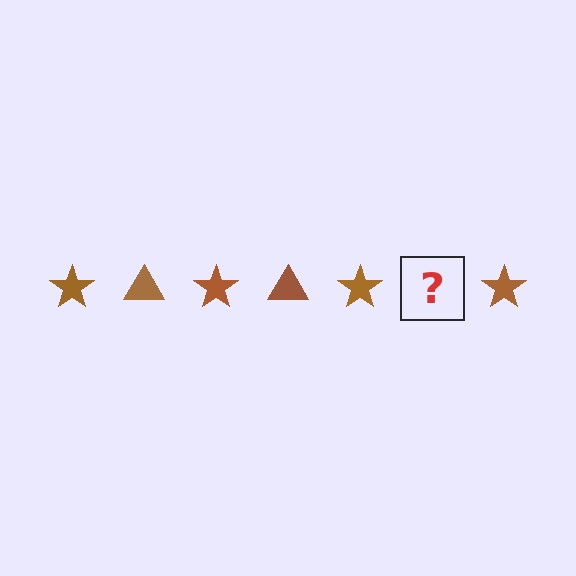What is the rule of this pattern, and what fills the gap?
The rule is that the pattern cycles through star, triangle shapes in brown. The gap should be filled with a brown triangle.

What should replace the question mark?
The question mark should be replaced with a brown triangle.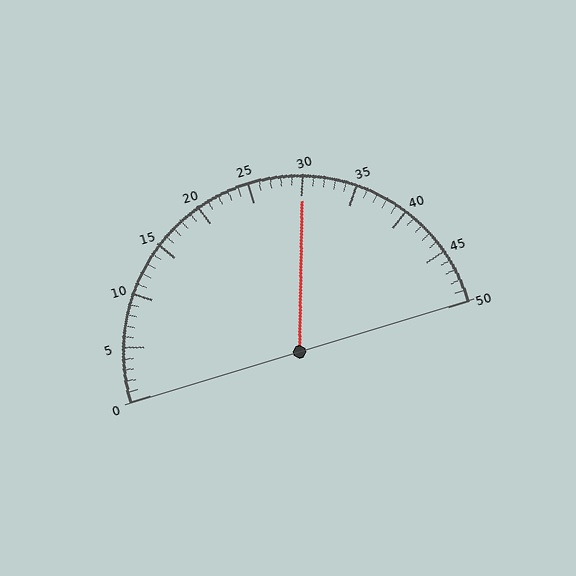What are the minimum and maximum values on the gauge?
The gauge ranges from 0 to 50.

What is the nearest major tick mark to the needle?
The nearest major tick mark is 30.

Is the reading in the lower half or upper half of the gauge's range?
The reading is in the upper half of the range (0 to 50).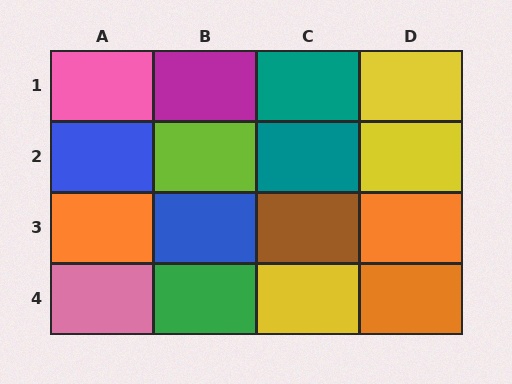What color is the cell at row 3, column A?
Orange.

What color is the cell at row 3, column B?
Blue.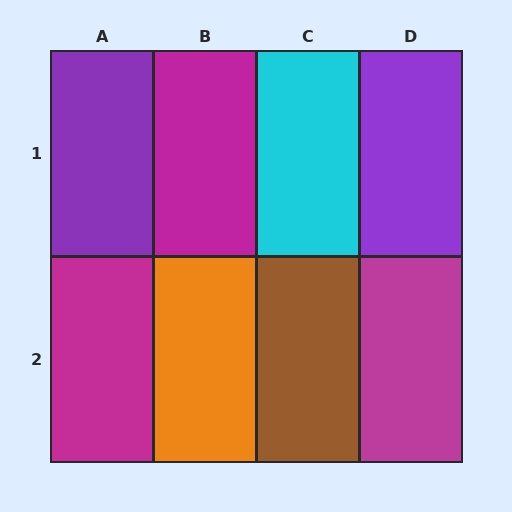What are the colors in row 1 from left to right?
Purple, magenta, cyan, purple.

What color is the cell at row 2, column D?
Magenta.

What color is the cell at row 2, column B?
Orange.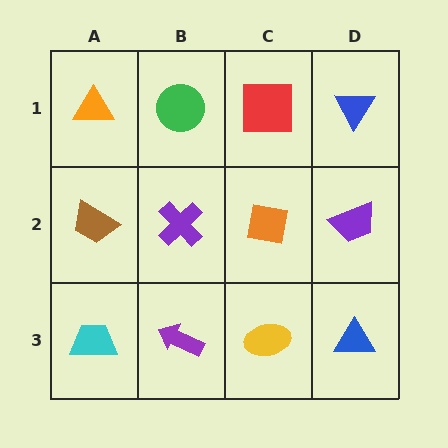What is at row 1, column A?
An orange triangle.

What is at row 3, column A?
A cyan trapezoid.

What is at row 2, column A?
A brown trapezoid.